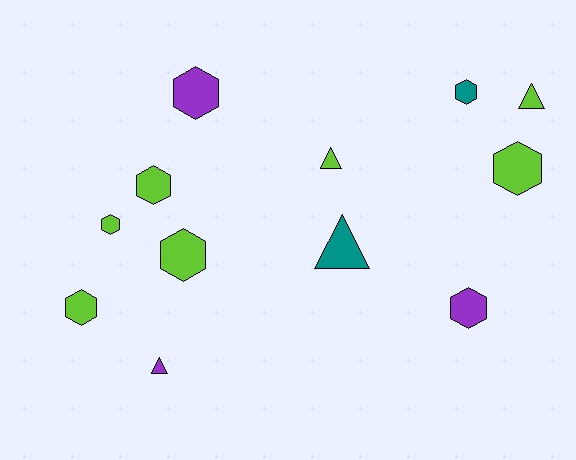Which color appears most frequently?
Lime, with 7 objects.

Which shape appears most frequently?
Hexagon, with 8 objects.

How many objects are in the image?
There are 12 objects.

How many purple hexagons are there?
There are 2 purple hexagons.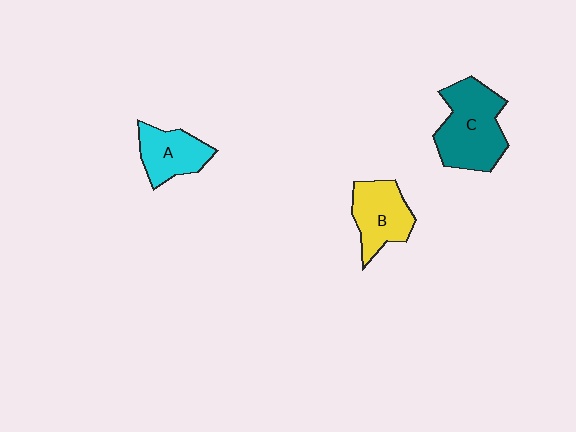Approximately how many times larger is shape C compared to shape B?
Approximately 1.4 times.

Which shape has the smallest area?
Shape A (cyan).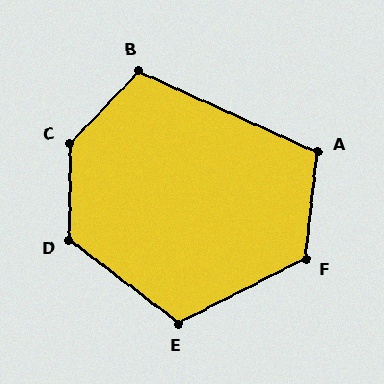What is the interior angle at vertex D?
Approximately 127 degrees (obtuse).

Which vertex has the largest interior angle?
C, at approximately 136 degrees.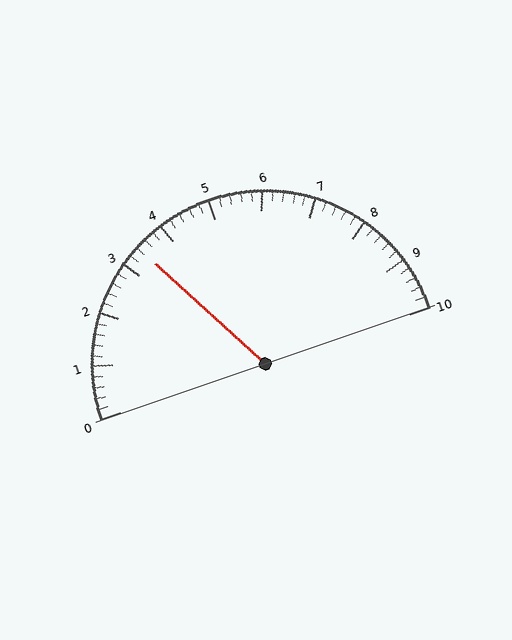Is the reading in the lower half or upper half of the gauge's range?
The reading is in the lower half of the range (0 to 10).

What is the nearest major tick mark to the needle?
The nearest major tick mark is 3.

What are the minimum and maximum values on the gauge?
The gauge ranges from 0 to 10.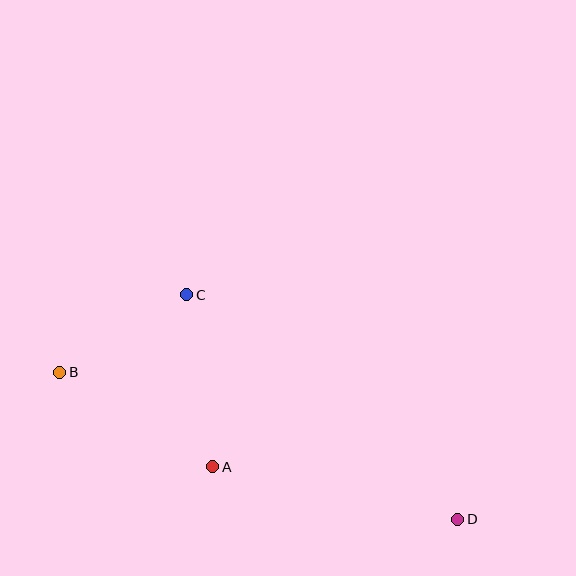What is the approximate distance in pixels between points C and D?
The distance between C and D is approximately 352 pixels.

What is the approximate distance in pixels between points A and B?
The distance between A and B is approximately 180 pixels.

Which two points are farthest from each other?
Points B and D are farthest from each other.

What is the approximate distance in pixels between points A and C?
The distance between A and C is approximately 174 pixels.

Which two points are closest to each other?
Points B and C are closest to each other.